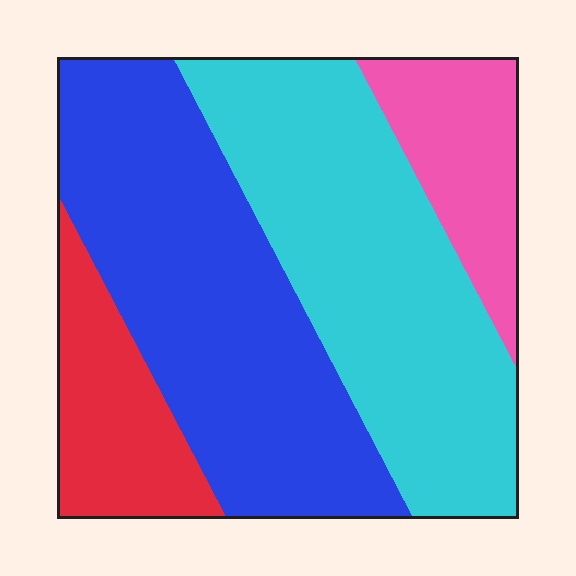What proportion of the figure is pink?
Pink takes up about one eighth (1/8) of the figure.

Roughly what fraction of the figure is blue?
Blue takes up about three eighths (3/8) of the figure.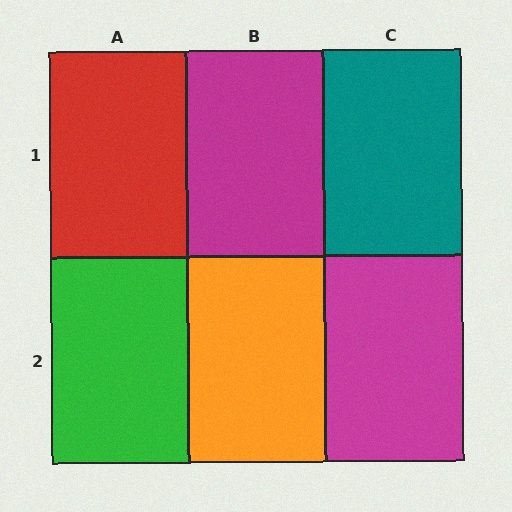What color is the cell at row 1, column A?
Red.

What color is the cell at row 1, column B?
Magenta.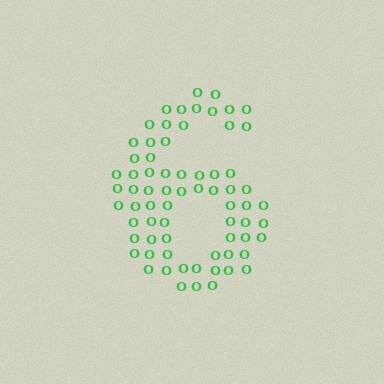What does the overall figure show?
The overall figure shows the digit 6.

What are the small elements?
The small elements are letter O's.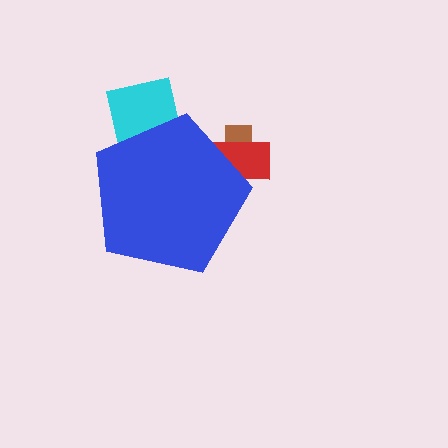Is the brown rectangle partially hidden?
Yes, the brown rectangle is partially hidden behind the blue pentagon.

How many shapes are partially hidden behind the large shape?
3 shapes are partially hidden.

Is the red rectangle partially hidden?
Yes, the red rectangle is partially hidden behind the blue pentagon.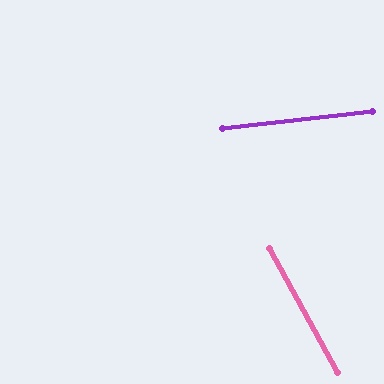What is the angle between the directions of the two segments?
Approximately 68 degrees.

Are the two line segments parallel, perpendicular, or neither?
Neither parallel nor perpendicular — they differ by about 68°.